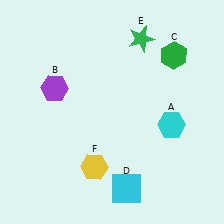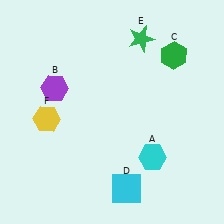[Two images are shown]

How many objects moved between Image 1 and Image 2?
2 objects moved between the two images.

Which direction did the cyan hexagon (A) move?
The cyan hexagon (A) moved down.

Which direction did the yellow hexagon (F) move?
The yellow hexagon (F) moved up.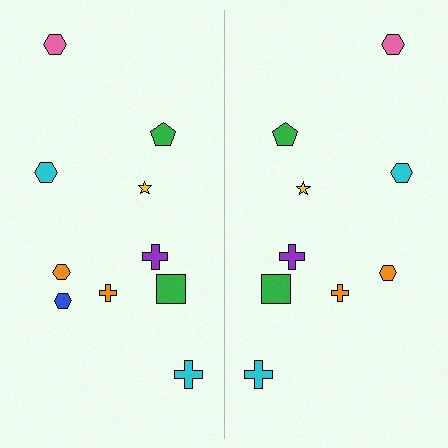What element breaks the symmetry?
A blue hexagon is missing from the right side.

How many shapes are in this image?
There are 19 shapes in this image.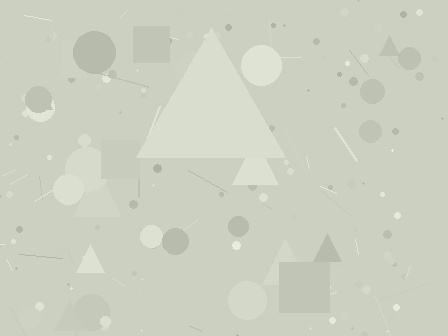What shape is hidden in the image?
A triangle is hidden in the image.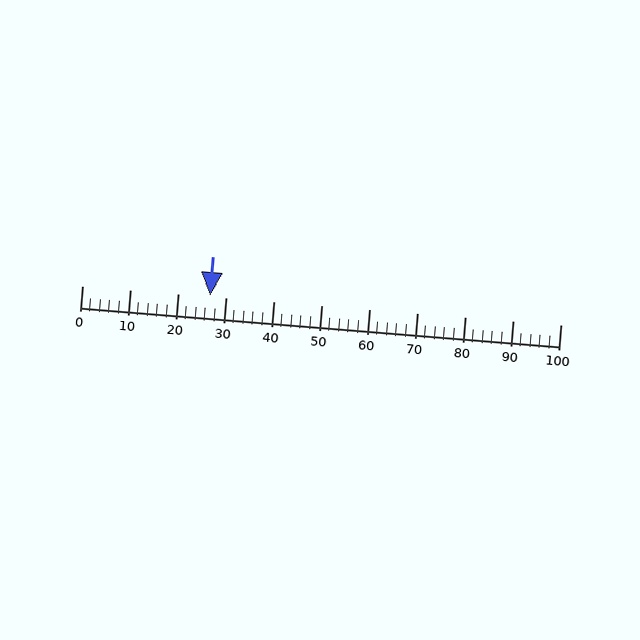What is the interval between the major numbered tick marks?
The major tick marks are spaced 10 units apart.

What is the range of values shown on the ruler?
The ruler shows values from 0 to 100.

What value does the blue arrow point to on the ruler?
The blue arrow points to approximately 27.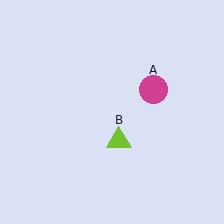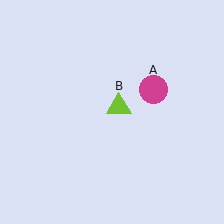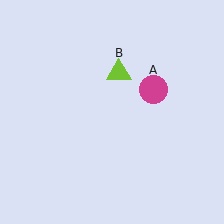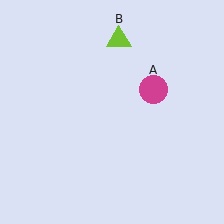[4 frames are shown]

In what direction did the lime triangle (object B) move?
The lime triangle (object B) moved up.